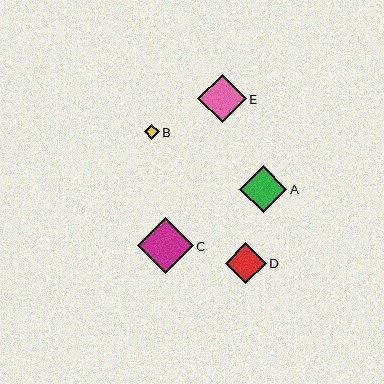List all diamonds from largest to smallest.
From largest to smallest: C, E, A, D, B.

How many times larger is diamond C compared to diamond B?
Diamond C is approximately 3.7 times the size of diamond B.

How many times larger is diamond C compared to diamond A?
Diamond C is approximately 1.2 times the size of diamond A.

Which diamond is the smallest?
Diamond B is the smallest with a size of approximately 15 pixels.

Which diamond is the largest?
Diamond C is the largest with a size of approximately 56 pixels.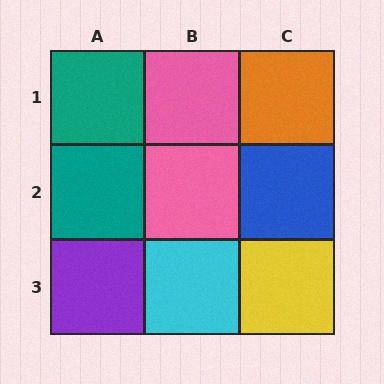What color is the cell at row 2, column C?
Blue.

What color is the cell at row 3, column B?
Cyan.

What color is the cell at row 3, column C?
Yellow.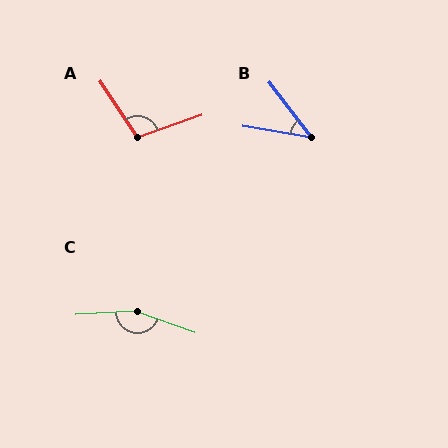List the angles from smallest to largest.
B (43°), A (104°), C (157°).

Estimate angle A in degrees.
Approximately 104 degrees.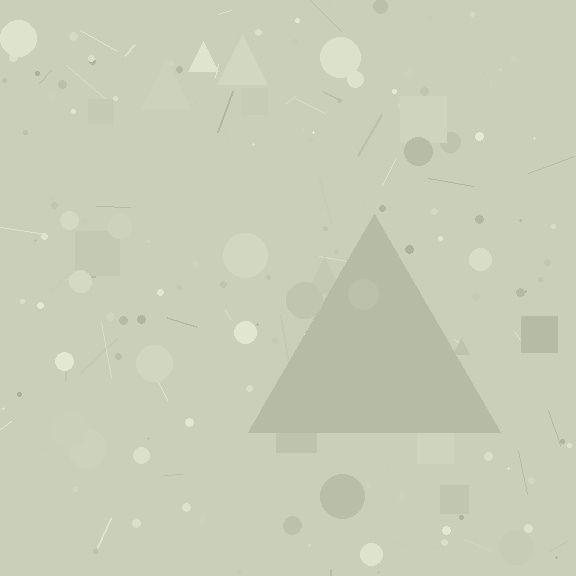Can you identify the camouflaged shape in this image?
The camouflaged shape is a triangle.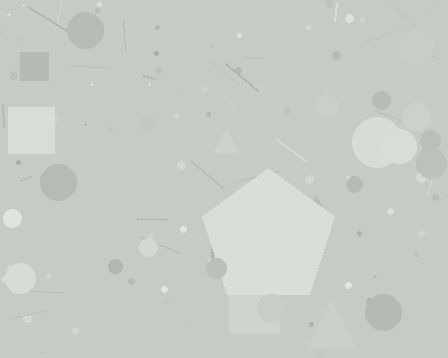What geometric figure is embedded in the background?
A pentagon is embedded in the background.